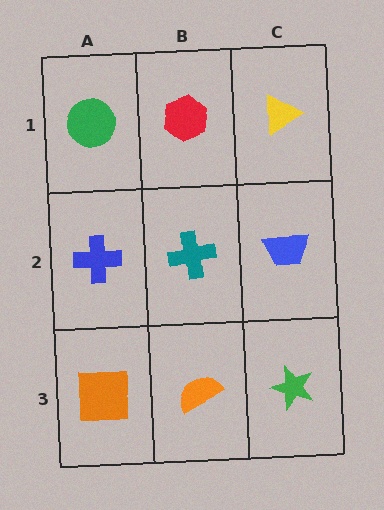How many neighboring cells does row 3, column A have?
2.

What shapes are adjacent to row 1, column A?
A blue cross (row 2, column A), a red hexagon (row 1, column B).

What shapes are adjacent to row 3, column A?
A blue cross (row 2, column A), an orange semicircle (row 3, column B).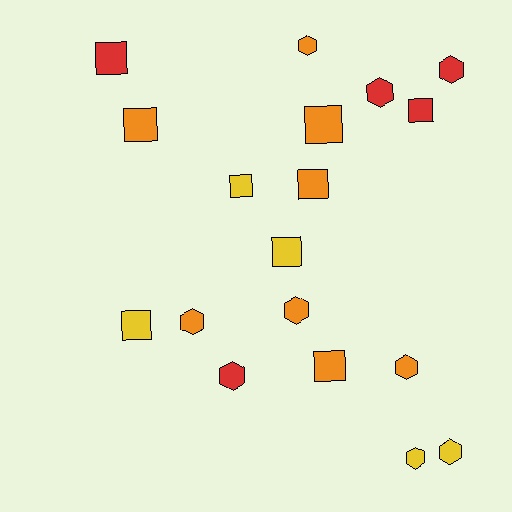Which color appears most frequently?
Orange, with 8 objects.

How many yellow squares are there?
There are 3 yellow squares.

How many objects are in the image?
There are 18 objects.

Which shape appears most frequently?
Hexagon, with 9 objects.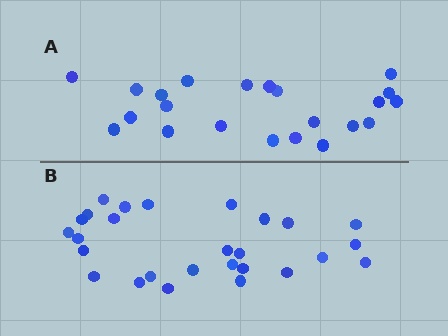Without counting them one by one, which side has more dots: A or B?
Region B (the bottom region) has more dots.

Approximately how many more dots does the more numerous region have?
Region B has about 5 more dots than region A.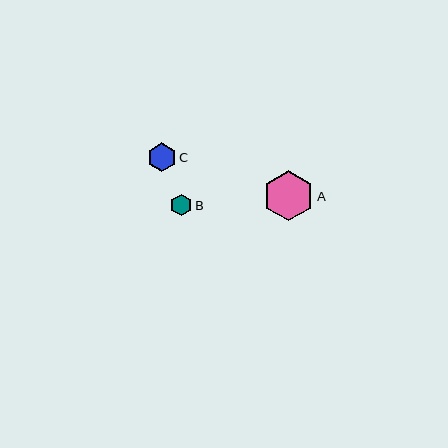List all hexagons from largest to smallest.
From largest to smallest: A, C, B.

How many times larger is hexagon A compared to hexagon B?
Hexagon A is approximately 2.3 times the size of hexagon B.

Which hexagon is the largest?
Hexagon A is the largest with a size of approximately 50 pixels.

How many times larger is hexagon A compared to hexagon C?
Hexagon A is approximately 1.8 times the size of hexagon C.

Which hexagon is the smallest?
Hexagon B is the smallest with a size of approximately 22 pixels.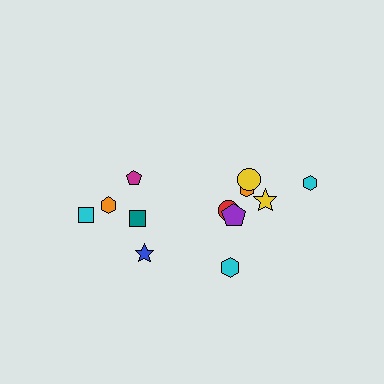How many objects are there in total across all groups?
There are 12 objects.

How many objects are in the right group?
There are 7 objects.